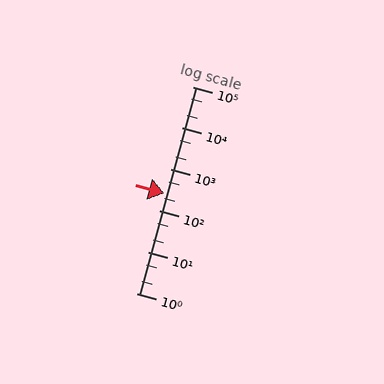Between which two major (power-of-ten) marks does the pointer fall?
The pointer is between 100 and 1000.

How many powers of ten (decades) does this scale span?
The scale spans 5 decades, from 1 to 100000.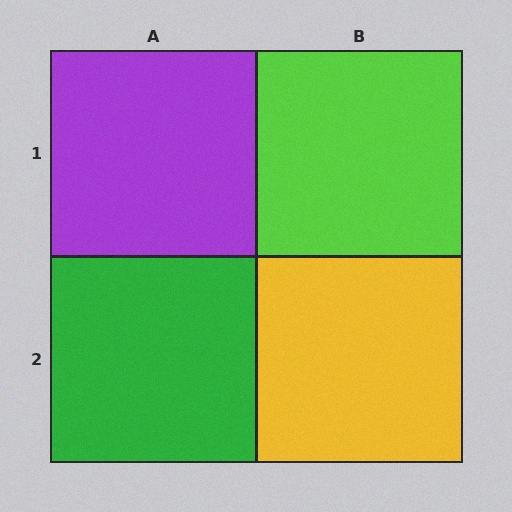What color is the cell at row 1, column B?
Lime.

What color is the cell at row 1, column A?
Purple.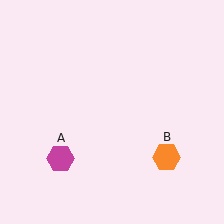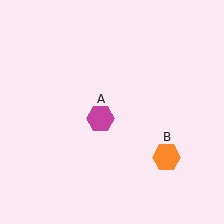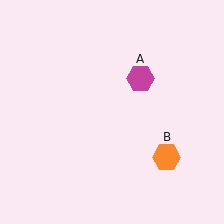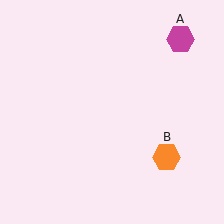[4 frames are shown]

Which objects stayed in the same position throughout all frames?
Orange hexagon (object B) remained stationary.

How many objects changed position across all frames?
1 object changed position: magenta hexagon (object A).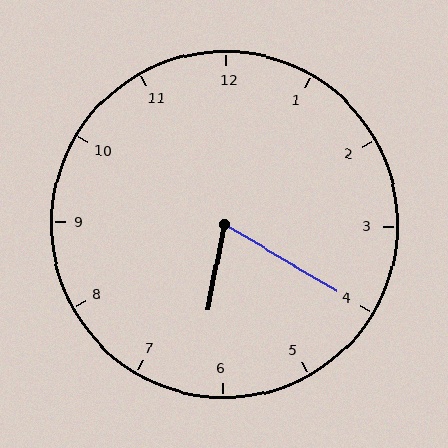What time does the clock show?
6:20.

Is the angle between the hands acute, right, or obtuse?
It is acute.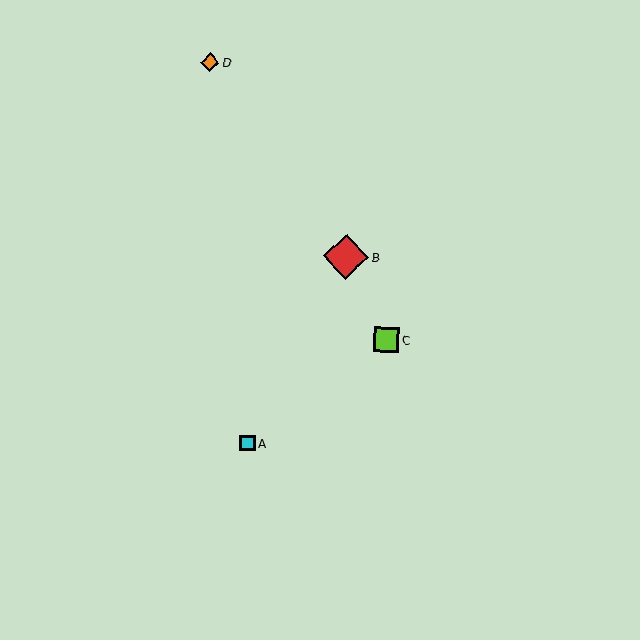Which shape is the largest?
The red diamond (labeled B) is the largest.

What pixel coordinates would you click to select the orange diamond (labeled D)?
Click at (210, 63) to select the orange diamond D.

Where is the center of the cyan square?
The center of the cyan square is at (247, 443).